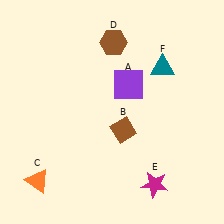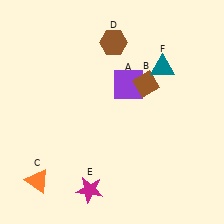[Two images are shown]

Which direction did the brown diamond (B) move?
The brown diamond (B) moved up.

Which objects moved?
The objects that moved are: the brown diamond (B), the magenta star (E).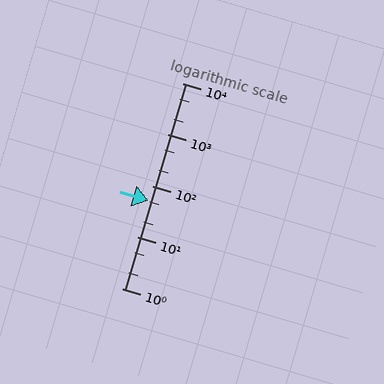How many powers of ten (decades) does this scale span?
The scale spans 4 decades, from 1 to 10000.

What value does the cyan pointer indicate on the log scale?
The pointer indicates approximately 52.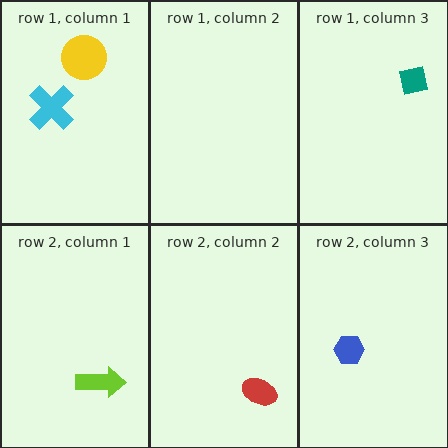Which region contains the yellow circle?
The row 1, column 1 region.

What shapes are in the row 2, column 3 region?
The blue hexagon.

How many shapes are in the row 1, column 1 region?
2.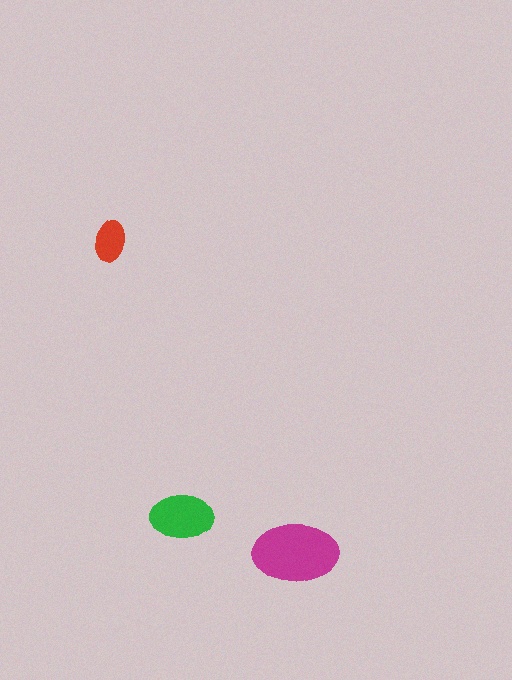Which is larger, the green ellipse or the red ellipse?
The green one.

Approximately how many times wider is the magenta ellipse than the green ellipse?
About 1.5 times wider.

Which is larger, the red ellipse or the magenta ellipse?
The magenta one.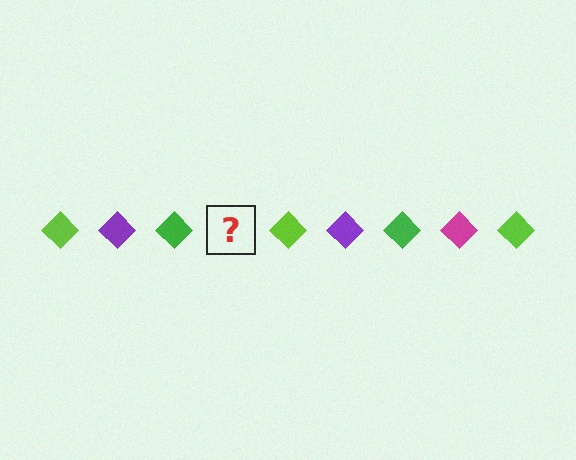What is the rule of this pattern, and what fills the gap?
The rule is that the pattern cycles through lime, purple, green, magenta diamonds. The gap should be filled with a magenta diamond.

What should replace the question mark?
The question mark should be replaced with a magenta diamond.